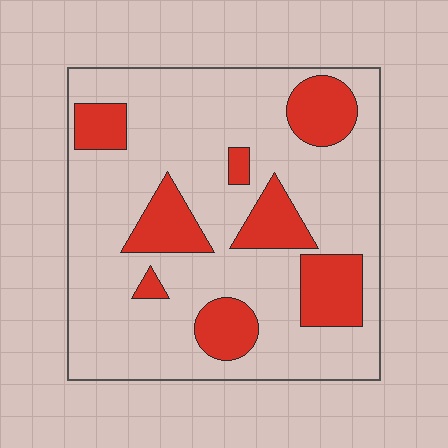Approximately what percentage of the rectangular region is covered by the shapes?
Approximately 25%.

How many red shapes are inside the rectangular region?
8.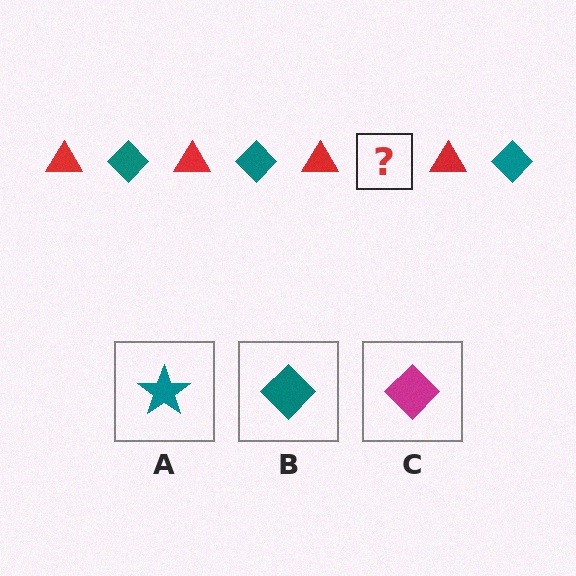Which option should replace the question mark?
Option B.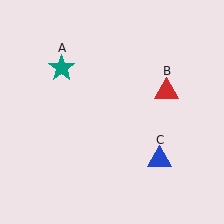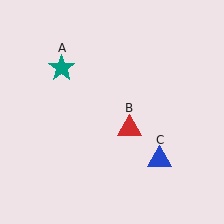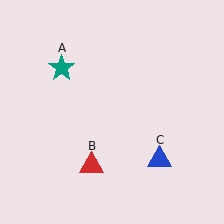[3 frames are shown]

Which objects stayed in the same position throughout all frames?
Teal star (object A) and blue triangle (object C) remained stationary.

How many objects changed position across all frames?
1 object changed position: red triangle (object B).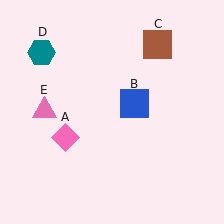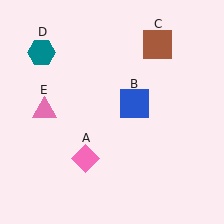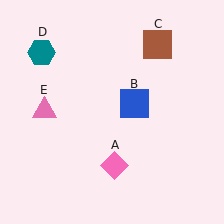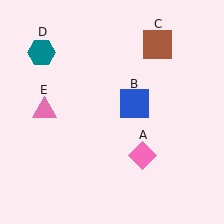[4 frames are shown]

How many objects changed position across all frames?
1 object changed position: pink diamond (object A).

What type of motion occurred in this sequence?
The pink diamond (object A) rotated counterclockwise around the center of the scene.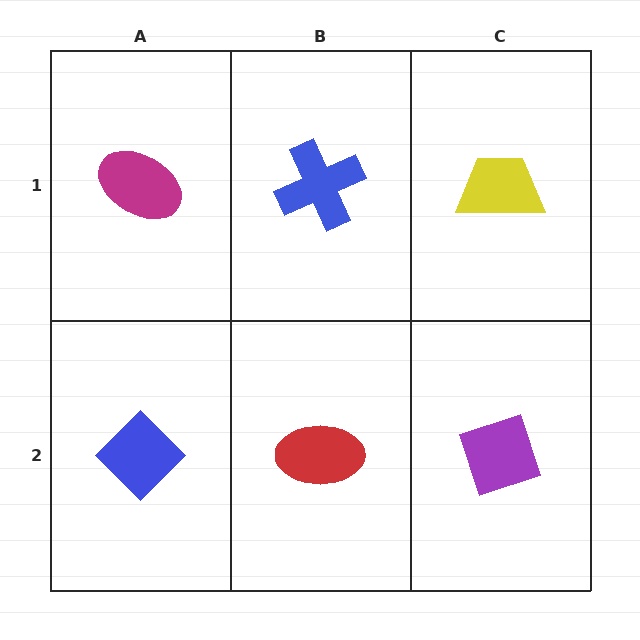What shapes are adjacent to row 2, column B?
A blue cross (row 1, column B), a blue diamond (row 2, column A), a purple diamond (row 2, column C).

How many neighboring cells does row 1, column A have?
2.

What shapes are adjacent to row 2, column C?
A yellow trapezoid (row 1, column C), a red ellipse (row 2, column B).